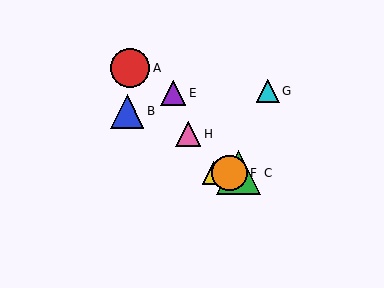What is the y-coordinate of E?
Object E is at y≈93.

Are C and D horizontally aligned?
Yes, both are at y≈173.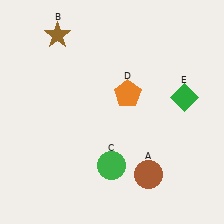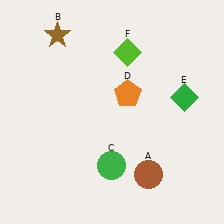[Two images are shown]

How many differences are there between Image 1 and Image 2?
There is 1 difference between the two images.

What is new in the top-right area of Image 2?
A lime diamond (F) was added in the top-right area of Image 2.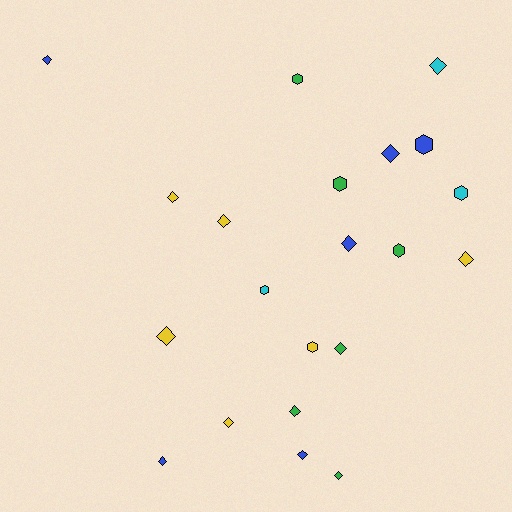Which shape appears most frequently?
Diamond, with 14 objects.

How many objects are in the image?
There are 21 objects.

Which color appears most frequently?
Green, with 6 objects.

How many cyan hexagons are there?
There are 2 cyan hexagons.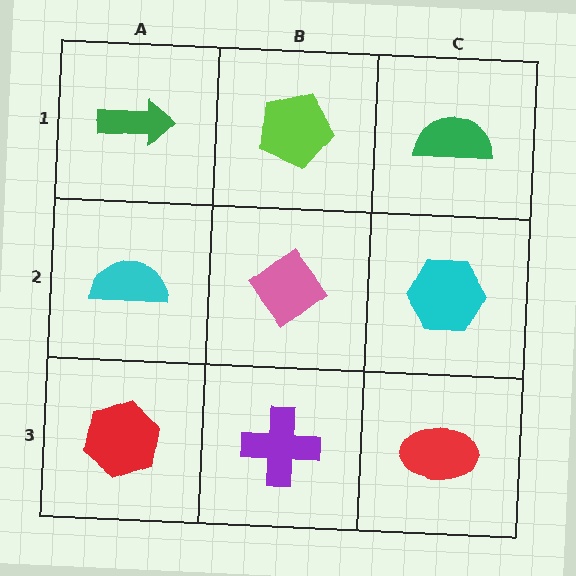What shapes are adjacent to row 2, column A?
A green arrow (row 1, column A), a red hexagon (row 3, column A), a pink diamond (row 2, column B).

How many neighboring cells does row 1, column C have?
2.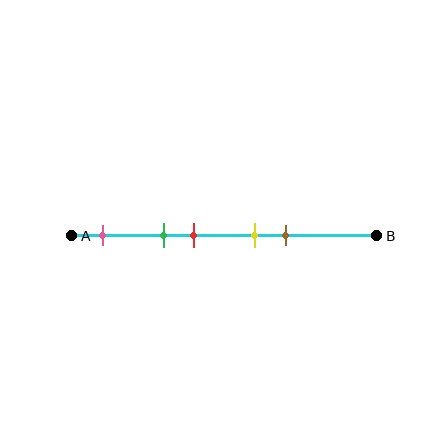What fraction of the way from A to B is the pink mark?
The pink mark is approximately 10% (0.1) of the way from A to B.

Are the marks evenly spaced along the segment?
No, the marks are not evenly spaced.